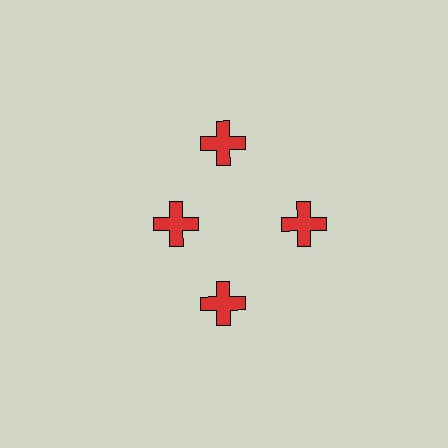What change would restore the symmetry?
The symmetry would be restored by moving it outward, back onto the ring so that all 4 crosses sit at equal angles and equal distance from the center.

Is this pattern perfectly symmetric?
No. The 4 red crosses are arranged in a ring, but one element near the 9 o'clock position is pulled inward toward the center, breaking the 4-fold rotational symmetry.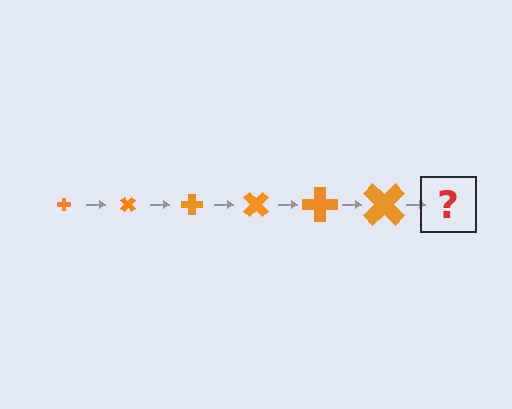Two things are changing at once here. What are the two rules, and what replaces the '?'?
The two rules are that the cross grows larger each step and it rotates 45 degrees each step. The '?' should be a cross, larger than the previous one and rotated 270 degrees from the start.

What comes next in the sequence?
The next element should be a cross, larger than the previous one and rotated 270 degrees from the start.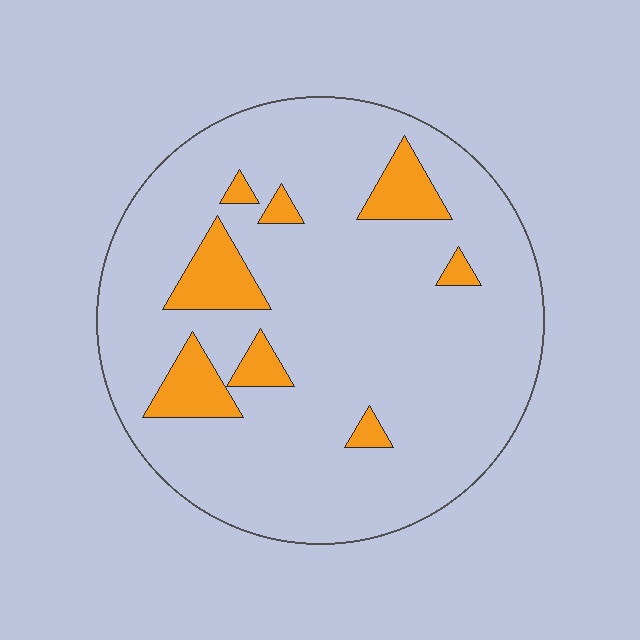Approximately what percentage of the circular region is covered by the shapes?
Approximately 10%.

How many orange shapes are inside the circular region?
8.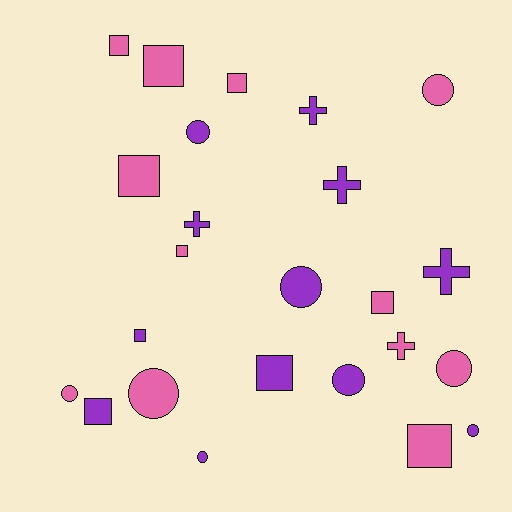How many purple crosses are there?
There are 4 purple crosses.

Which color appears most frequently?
Pink, with 12 objects.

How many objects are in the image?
There are 24 objects.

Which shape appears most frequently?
Square, with 10 objects.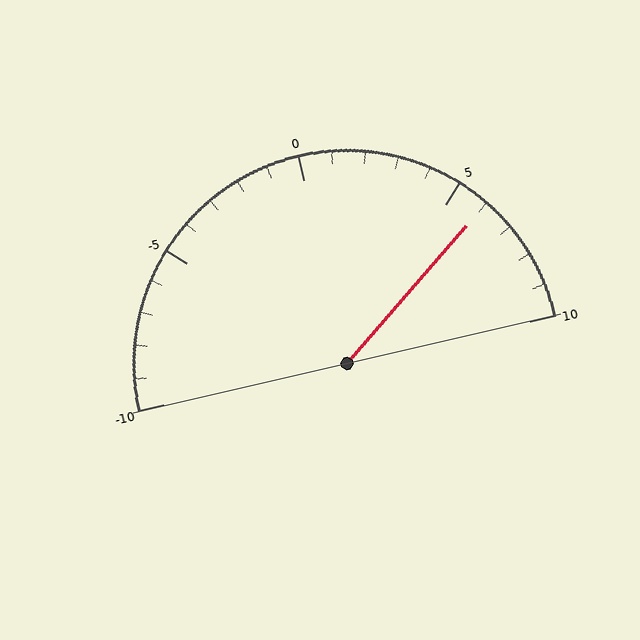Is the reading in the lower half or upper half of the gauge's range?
The reading is in the upper half of the range (-10 to 10).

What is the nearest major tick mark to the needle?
The nearest major tick mark is 5.